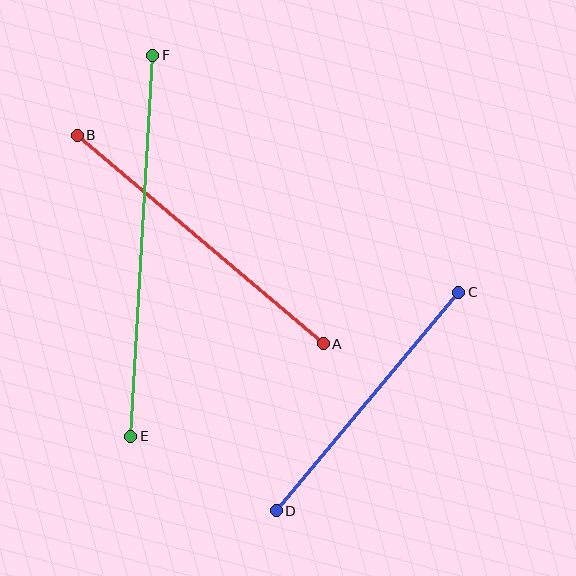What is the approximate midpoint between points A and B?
The midpoint is at approximately (200, 239) pixels.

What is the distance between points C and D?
The distance is approximately 285 pixels.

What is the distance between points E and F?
The distance is approximately 382 pixels.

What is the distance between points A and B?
The distance is approximately 322 pixels.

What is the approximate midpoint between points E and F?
The midpoint is at approximately (142, 246) pixels.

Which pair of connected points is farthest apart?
Points E and F are farthest apart.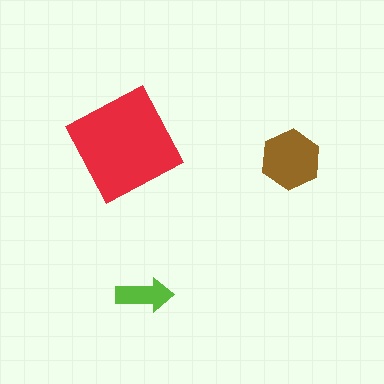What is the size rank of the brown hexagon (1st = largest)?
2nd.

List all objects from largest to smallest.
The red square, the brown hexagon, the lime arrow.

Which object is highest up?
The red square is topmost.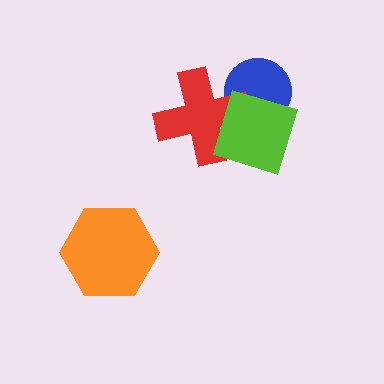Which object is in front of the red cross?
The lime square is in front of the red cross.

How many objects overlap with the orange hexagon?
0 objects overlap with the orange hexagon.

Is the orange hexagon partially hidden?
No, no other shape covers it.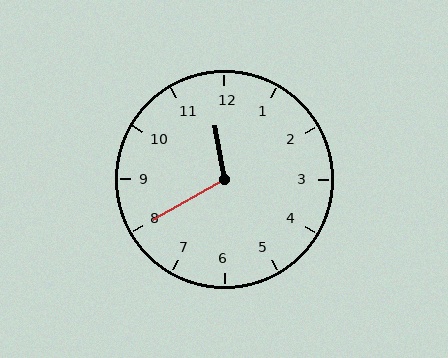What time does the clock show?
11:40.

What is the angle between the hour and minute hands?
Approximately 110 degrees.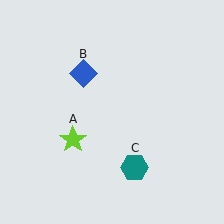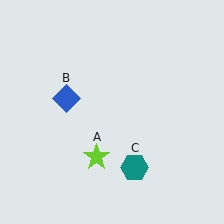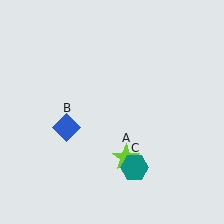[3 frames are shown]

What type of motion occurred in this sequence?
The lime star (object A), blue diamond (object B) rotated counterclockwise around the center of the scene.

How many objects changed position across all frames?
2 objects changed position: lime star (object A), blue diamond (object B).